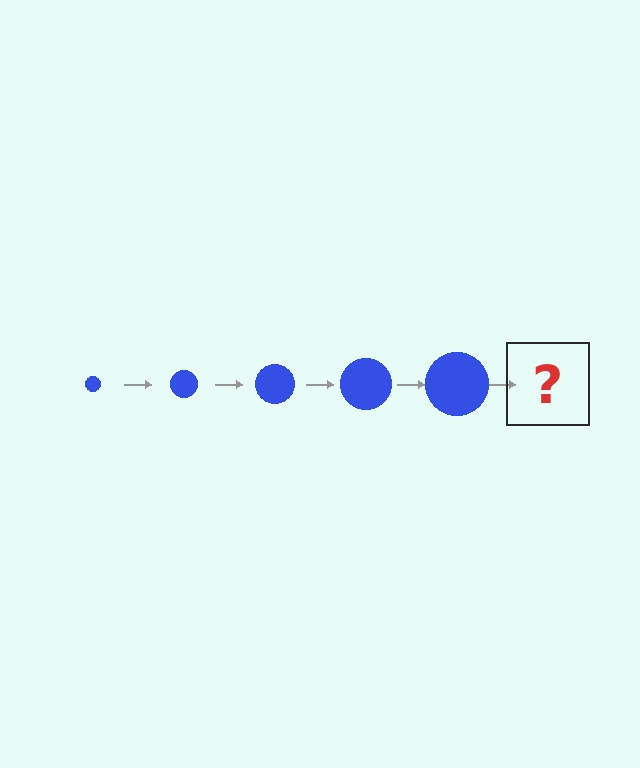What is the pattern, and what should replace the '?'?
The pattern is that the circle gets progressively larger each step. The '?' should be a blue circle, larger than the previous one.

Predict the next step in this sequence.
The next step is a blue circle, larger than the previous one.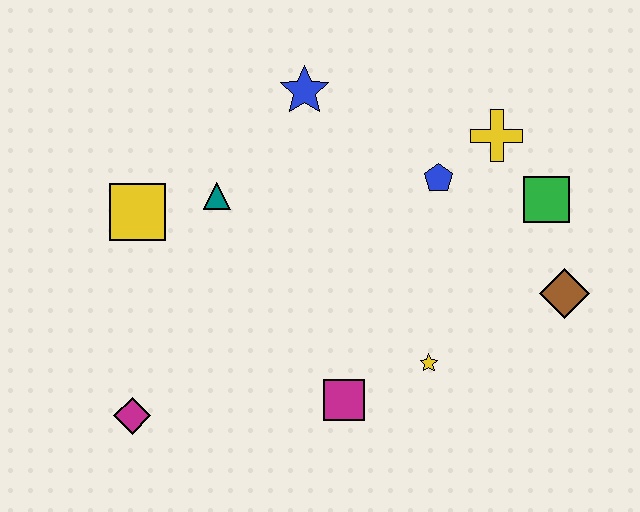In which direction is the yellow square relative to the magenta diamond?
The yellow square is above the magenta diamond.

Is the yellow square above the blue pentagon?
No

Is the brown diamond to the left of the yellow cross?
No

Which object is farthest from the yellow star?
The yellow square is farthest from the yellow star.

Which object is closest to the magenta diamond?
The yellow square is closest to the magenta diamond.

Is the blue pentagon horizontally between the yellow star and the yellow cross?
Yes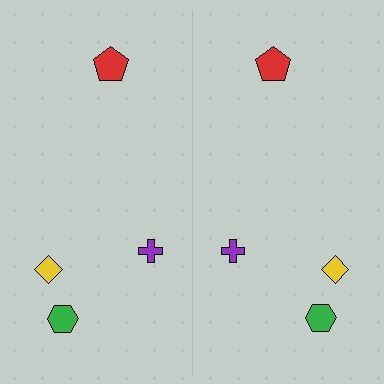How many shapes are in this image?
There are 8 shapes in this image.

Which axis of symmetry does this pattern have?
The pattern has a vertical axis of symmetry running through the center of the image.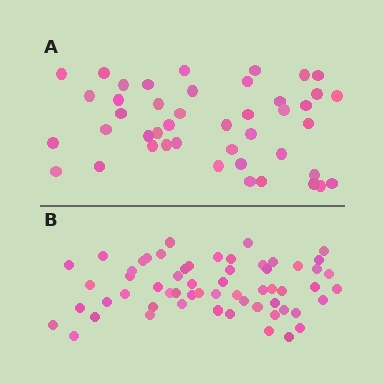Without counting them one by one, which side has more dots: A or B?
Region B (the bottom region) has more dots.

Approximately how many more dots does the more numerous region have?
Region B has approximately 15 more dots than region A.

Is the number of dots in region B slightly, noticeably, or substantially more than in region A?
Region B has noticeably more, but not dramatically so. The ratio is roughly 1.3 to 1.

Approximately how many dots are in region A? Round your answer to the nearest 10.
About 40 dots. (The exact count is 44, which rounds to 40.)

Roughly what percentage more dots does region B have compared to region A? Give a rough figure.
About 35% more.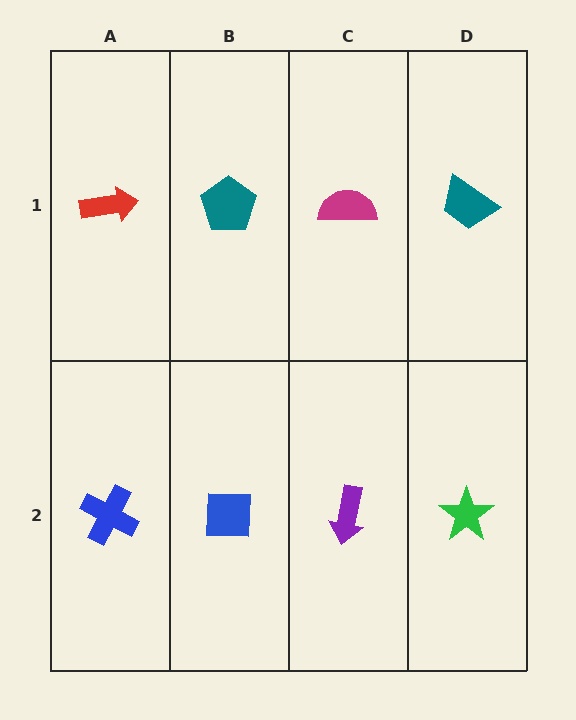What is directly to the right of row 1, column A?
A teal pentagon.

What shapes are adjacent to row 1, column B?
A blue square (row 2, column B), a red arrow (row 1, column A), a magenta semicircle (row 1, column C).